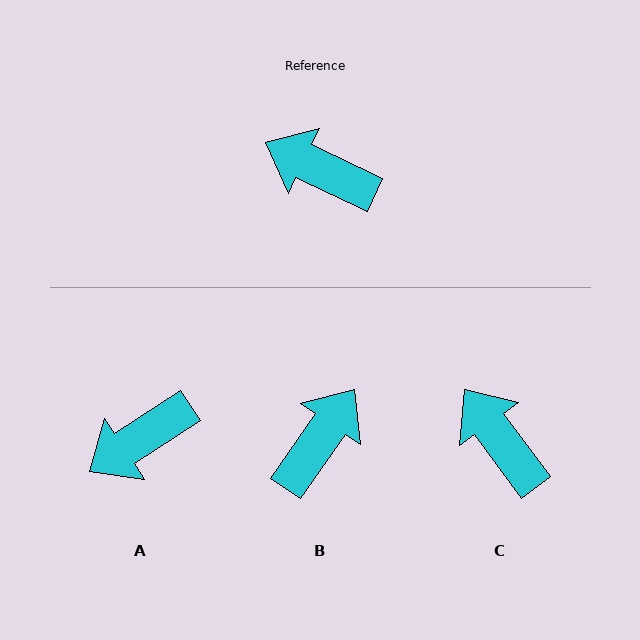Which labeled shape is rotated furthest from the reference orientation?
B, about 100 degrees away.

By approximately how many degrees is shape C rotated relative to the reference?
Approximately 28 degrees clockwise.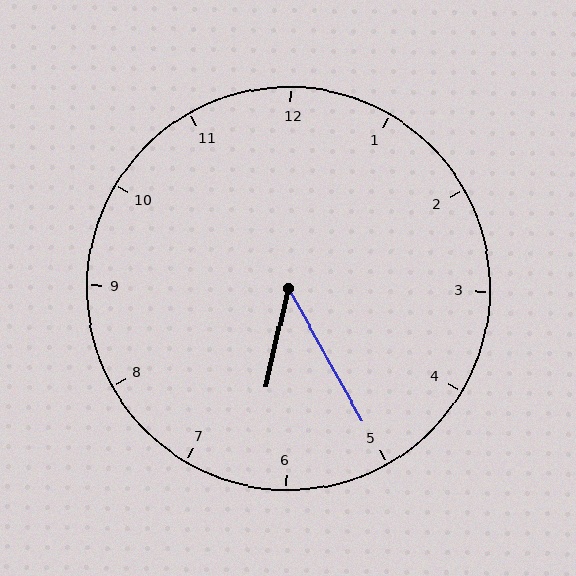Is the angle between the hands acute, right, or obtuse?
It is acute.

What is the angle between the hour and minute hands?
Approximately 42 degrees.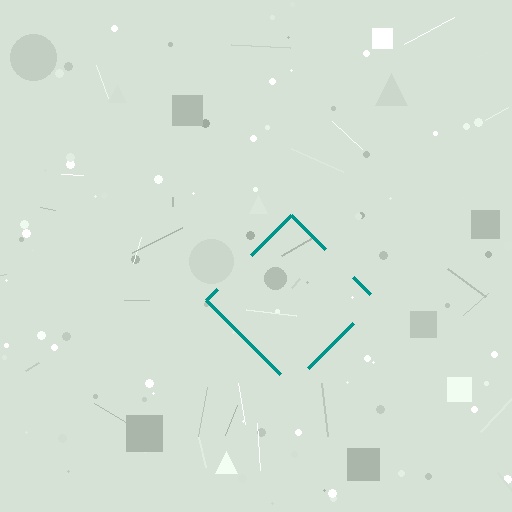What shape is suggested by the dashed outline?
The dashed outline suggests a diamond.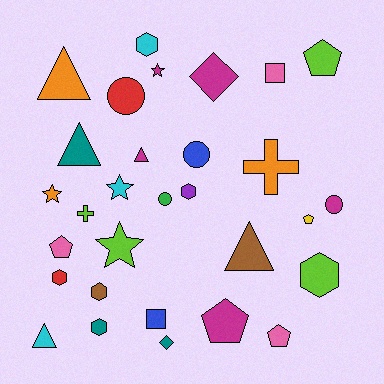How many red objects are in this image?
There are 2 red objects.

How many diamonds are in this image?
There are 2 diamonds.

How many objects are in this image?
There are 30 objects.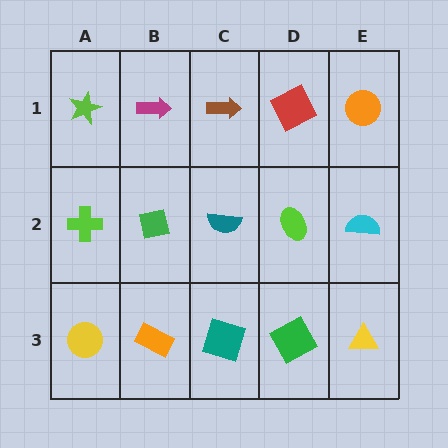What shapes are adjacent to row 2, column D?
A red square (row 1, column D), a green square (row 3, column D), a teal semicircle (row 2, column C), a cyan semicircle (row 2, column E).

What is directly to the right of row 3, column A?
An orange rectangle.